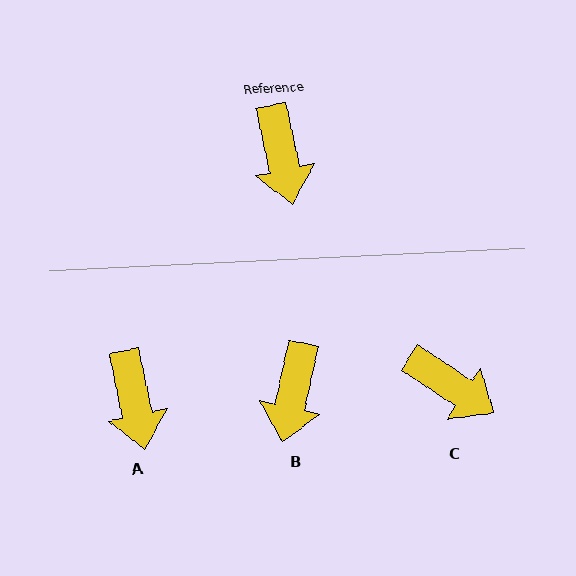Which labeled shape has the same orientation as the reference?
A.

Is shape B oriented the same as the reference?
No, it is off by about 24 degrees.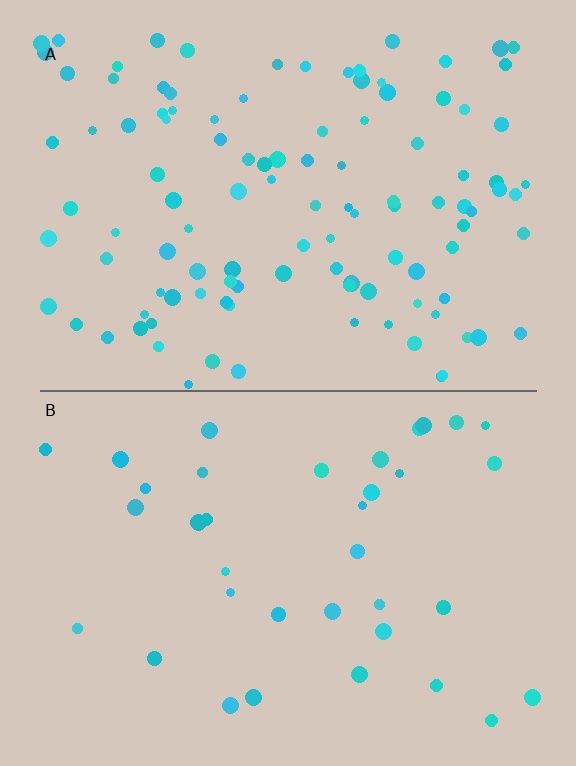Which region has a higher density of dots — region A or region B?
A (the top).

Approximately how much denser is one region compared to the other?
Approximately 3.0× — region A over region B.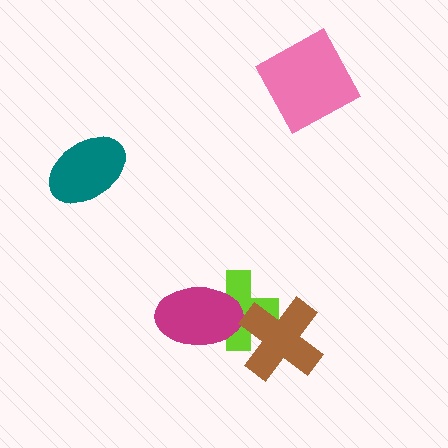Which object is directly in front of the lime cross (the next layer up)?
The magenta ellipse is directly in front of the lime cross.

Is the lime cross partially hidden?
Yes, it is partially covered by another shape.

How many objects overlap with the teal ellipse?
0 objects overlap with the teal ellipse.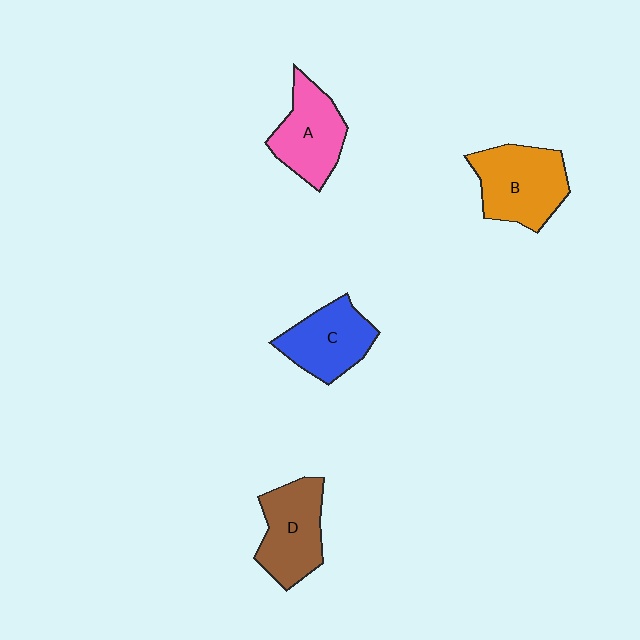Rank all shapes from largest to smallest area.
From largest to smallest: B (orange), D (brown), A (pink), C (blue).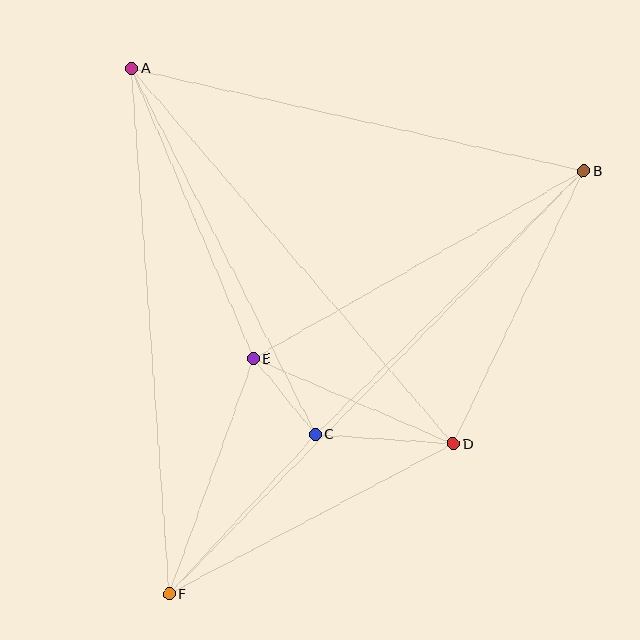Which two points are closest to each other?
Points C and E are closest to each other.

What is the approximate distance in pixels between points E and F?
The distance between E and F is approximately 250 pixels.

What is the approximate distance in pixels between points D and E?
The distance between D and E is approximately 218 pixels.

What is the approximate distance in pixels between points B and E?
The distance between B and E is approximately 380 pixels.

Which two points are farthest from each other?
Points B and F are farthest from each other.